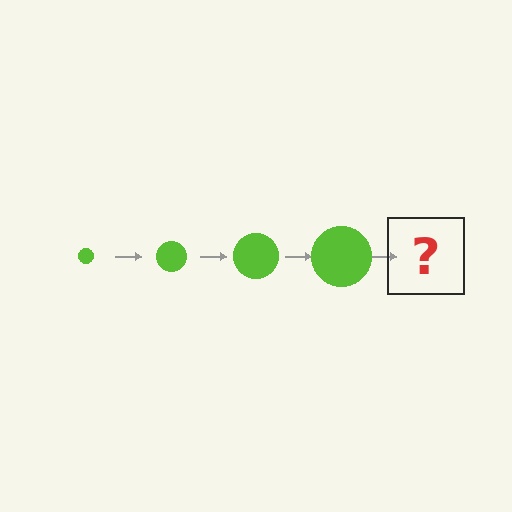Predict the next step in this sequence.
The next step is a lime circle, larger than the previous one.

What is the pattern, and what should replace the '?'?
The pattern is that the circle gets progressively larger each step. The '?' should be a lime circle, larger than the previous one.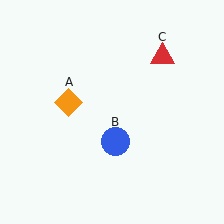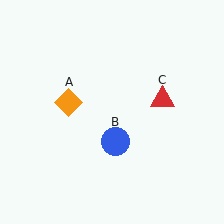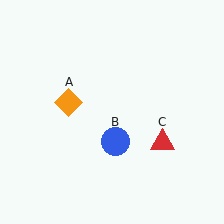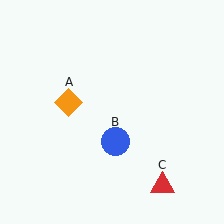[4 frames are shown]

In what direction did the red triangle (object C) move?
The red triangle (object C) moved down.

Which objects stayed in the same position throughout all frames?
Orange diamond (object A) and blue circle (object B) remained stationary.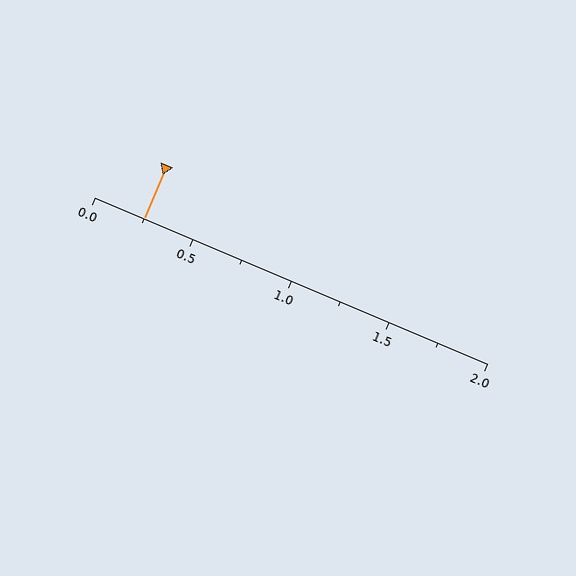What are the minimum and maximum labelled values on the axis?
The axis runs from 0.0 to 2.0.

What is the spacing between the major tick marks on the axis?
The major ticks are spaced 0.5 apart.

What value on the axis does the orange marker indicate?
The marker indicates approximately 0.25.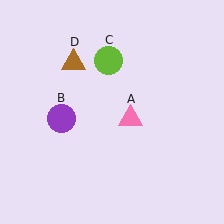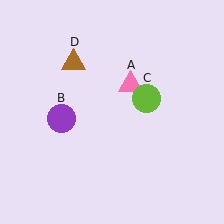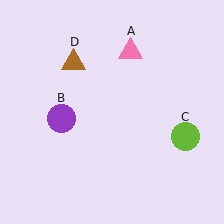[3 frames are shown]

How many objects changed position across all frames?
2 objects changed position: pink triangle (object A), lime circle (object C).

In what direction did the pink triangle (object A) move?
The pink triangle (object A) moved up.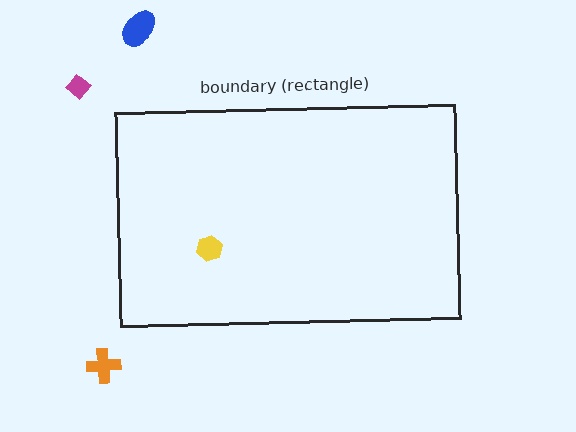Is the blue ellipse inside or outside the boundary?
Outside.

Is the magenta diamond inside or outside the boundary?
Outside.